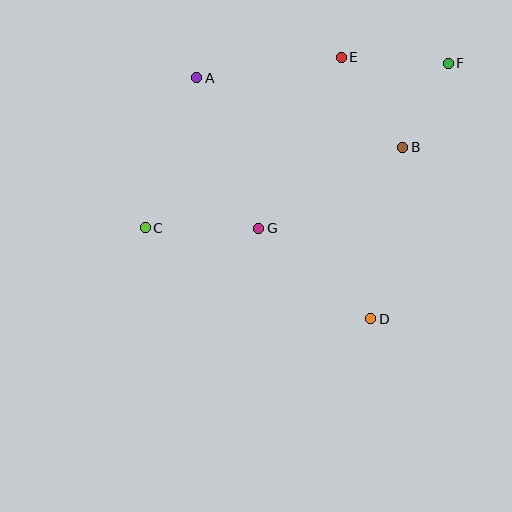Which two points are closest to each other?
Points B and F are closest to each other.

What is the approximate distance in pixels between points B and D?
The distance between B and D is approximately 174 pixels.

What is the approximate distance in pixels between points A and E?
The distance between A and E is approximately 146 pixels.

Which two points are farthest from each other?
Points C and F are farthest from each other.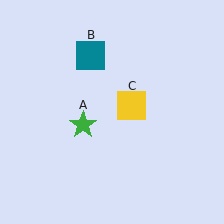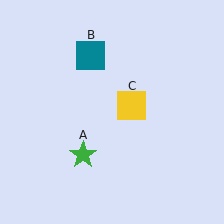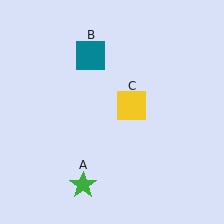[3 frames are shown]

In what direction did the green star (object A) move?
The green star (object A) moved down.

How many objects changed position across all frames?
1 object changed position: green star (object A).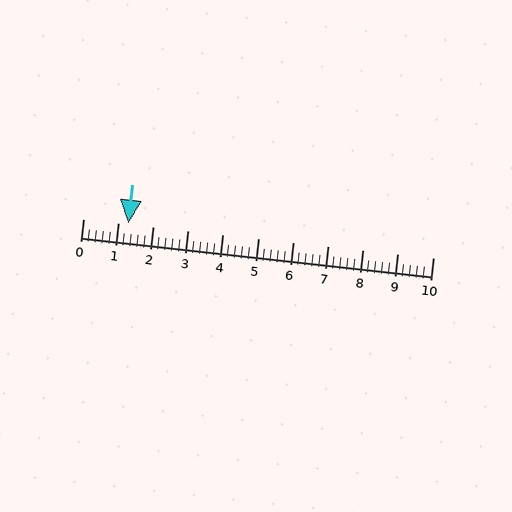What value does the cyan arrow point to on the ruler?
The cyan arrow points to approximately 1.3.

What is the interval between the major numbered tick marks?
The major tick marks are spaced 1 units apart.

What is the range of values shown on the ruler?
The ruler shows values from 0 to 10.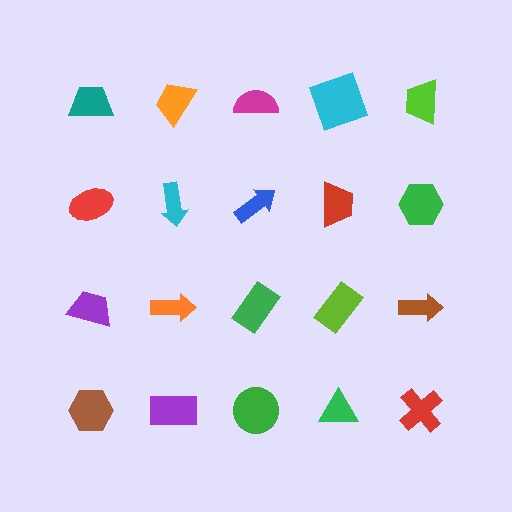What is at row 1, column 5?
A lime trapezoid.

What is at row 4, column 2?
A purple rectangle.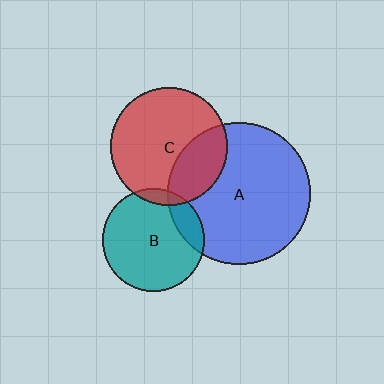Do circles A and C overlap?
Yes.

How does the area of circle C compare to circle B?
Approximately 1.3 times.